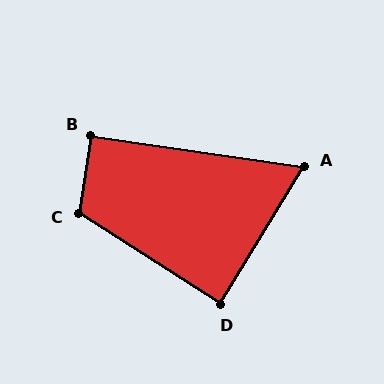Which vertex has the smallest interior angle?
A, at approximately 67 degrees.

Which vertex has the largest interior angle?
C, at approximately 113 degrees.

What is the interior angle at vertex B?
Approximately 91 degrees (approximately right).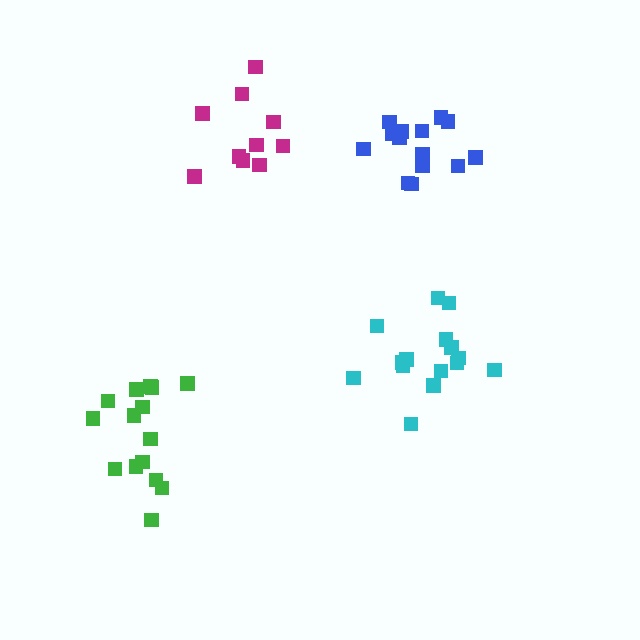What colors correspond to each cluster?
The clusters are colored: cyan, blue, green, magenta.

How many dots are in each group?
Group 1: 15 dots, Group 2: 14 dots, Group 3: 15 dots, Group 4: 10 dots (54 total).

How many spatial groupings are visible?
There are 4 spatial groupings.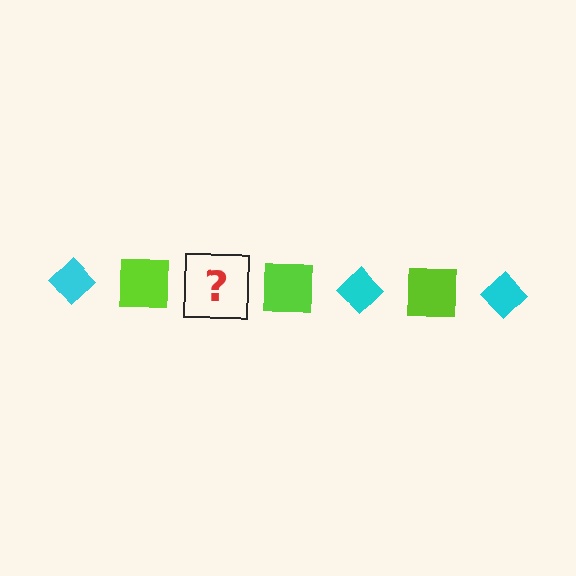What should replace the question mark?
The question mark should be replaced with a cyan diamond.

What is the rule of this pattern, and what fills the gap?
The rule is that the pattern alternates between cyan diamond and lime square. The gap should be filled with a cyan diamond.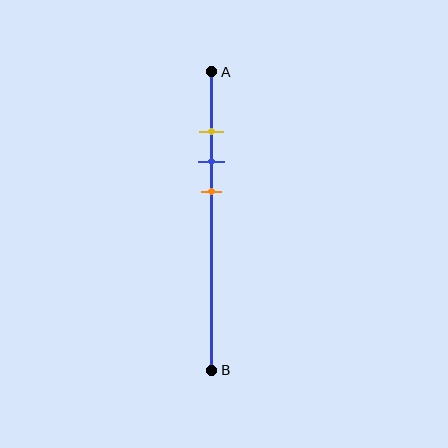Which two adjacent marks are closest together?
The yellow and blue marks are the closest adjacent pair.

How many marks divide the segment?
There are 3 marks dividing the segment.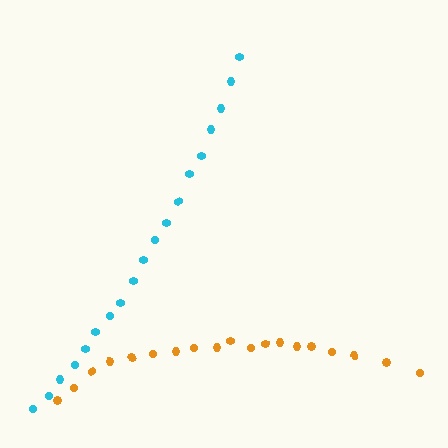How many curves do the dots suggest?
There are 2 distinct paths.